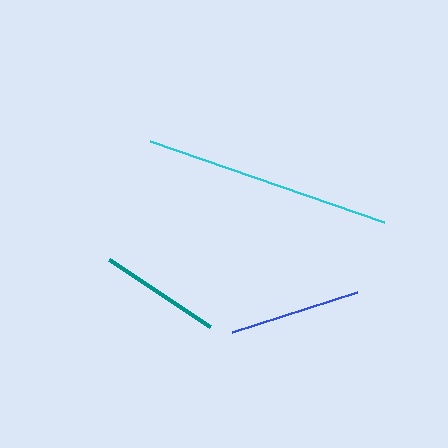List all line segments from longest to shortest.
From longest to shortest: cyan, blue, teal.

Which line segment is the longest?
The cyan line is the longest at approximately 247 pixels.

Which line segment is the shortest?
The teal line is the shortest at approximately 122 pixels.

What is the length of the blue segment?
The blue segment is approximately 131 pixels long.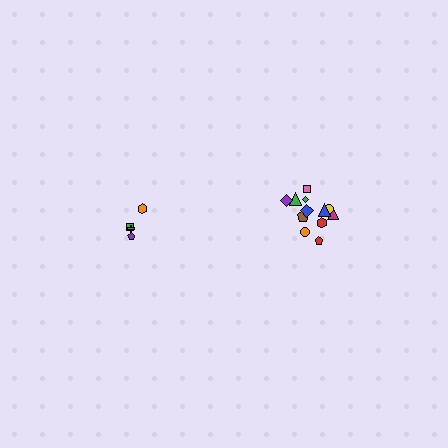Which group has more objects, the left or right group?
The right group.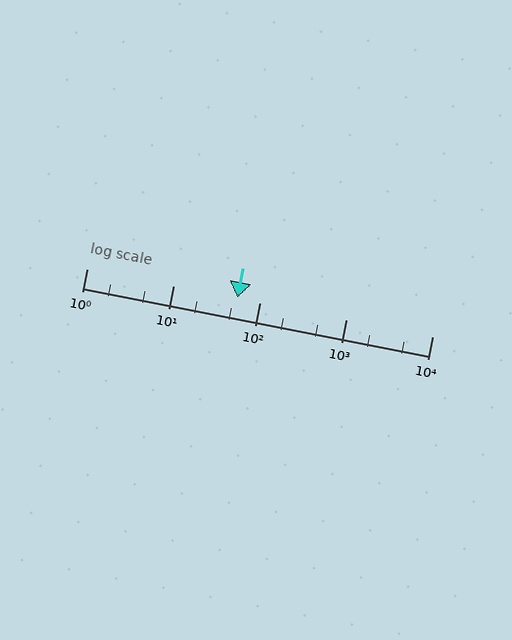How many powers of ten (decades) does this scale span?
The scale spans 4 decades, from 1 to 10000.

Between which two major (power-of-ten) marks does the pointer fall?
The pointer is between 10 and 100.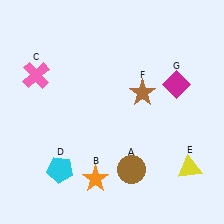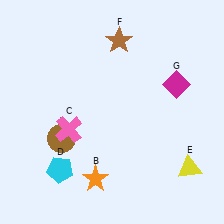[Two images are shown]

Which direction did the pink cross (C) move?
The pink cross (C) moved down.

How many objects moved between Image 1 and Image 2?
3 objects moved between the two images.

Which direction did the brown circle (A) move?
The brown circle (A) moved left.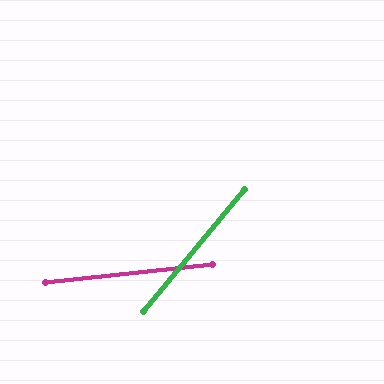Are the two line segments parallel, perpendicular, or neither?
Neither parallel nor perpendicular — they differ by about 45°.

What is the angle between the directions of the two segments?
Approximately 45 degrees.